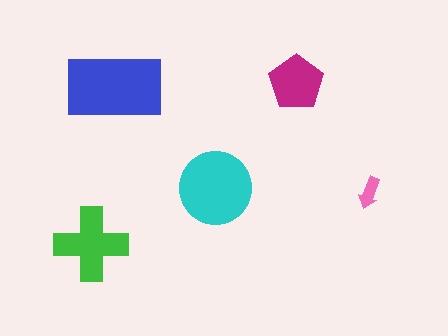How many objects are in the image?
There are 5 objects in the image.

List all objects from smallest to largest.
The pink arrow, the magenta pentagon, the green cross, the cyan circle, the blue rectangle.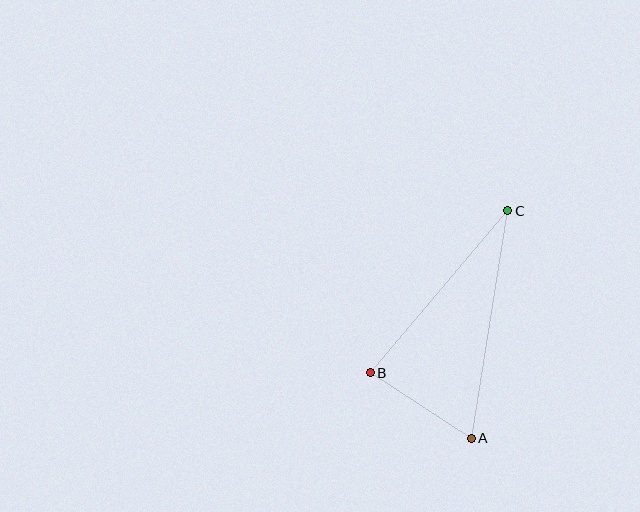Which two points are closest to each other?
Points A and B are closest to each other.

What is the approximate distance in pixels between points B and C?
The distance between B and C is approximately 212 pixels.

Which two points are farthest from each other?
Points A and C are farthest from each other.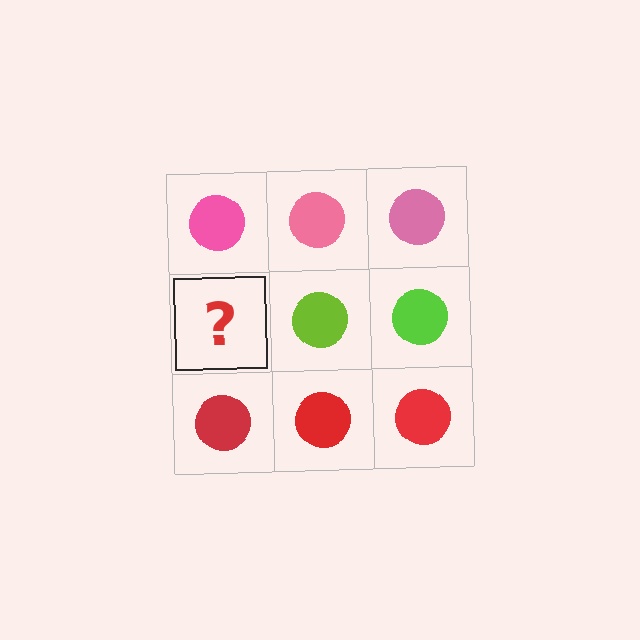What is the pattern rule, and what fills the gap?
The rule is that each row has a consistent color. The gap should be filled with a lime circle.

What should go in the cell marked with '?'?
The missing cell should contain a lime circle.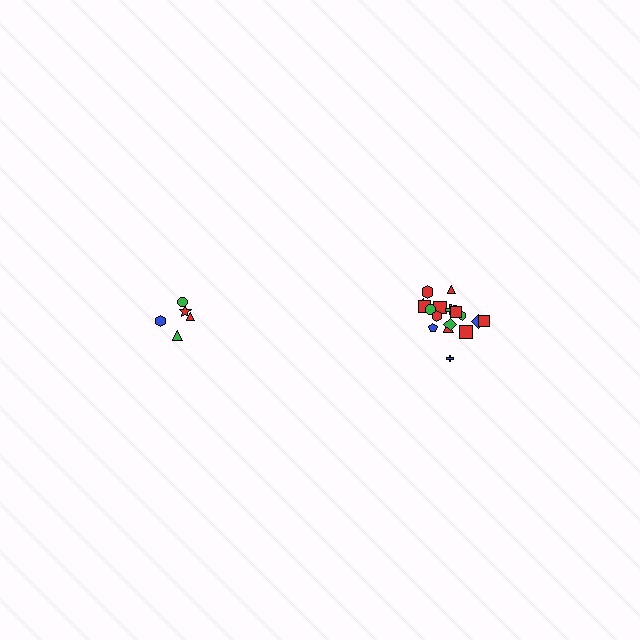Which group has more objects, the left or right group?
The right group.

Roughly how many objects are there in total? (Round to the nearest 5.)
Roughly 25 objects in total.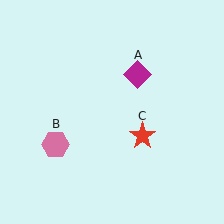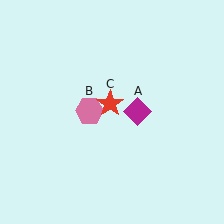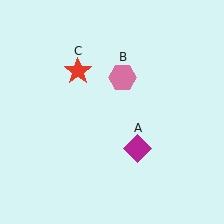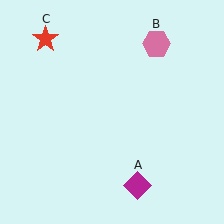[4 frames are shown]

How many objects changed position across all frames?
3 objects changed position: magenta diamond (object A), pink hexagon (object B), red star (object C).